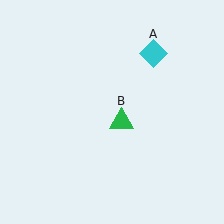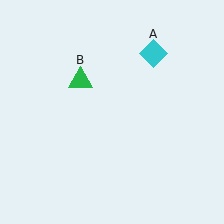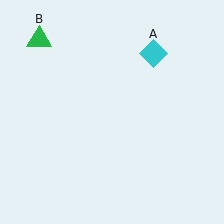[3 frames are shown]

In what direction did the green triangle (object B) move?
The green triangle (object B) moved up and to the left.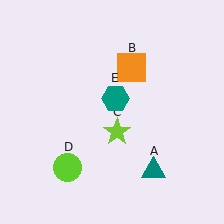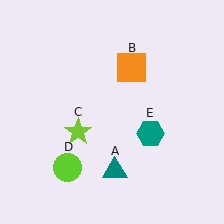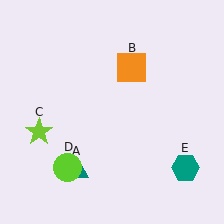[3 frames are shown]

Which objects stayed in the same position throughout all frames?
Orange square (object B) and lime circle (object D) remained stationary.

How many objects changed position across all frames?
3 objects changed position: teal triangle (object A), lime star (object C), teal hexagon (object E).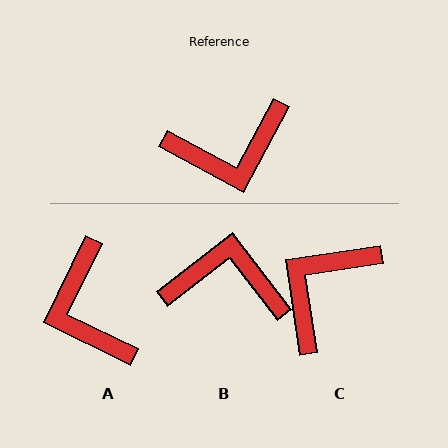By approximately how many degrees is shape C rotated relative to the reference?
Approximately 143 degrees clockwise.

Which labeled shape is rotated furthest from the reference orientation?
B, about 156 degrees away.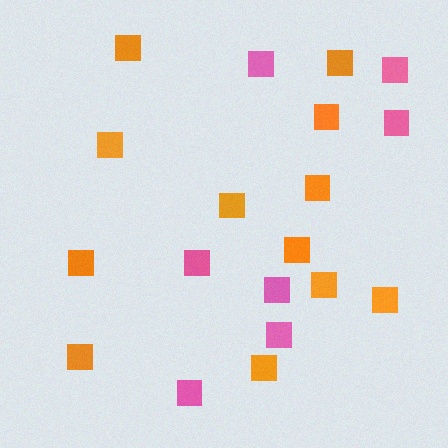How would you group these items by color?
There are 2 groups: one group of orange squares (12) and one group of pink squares (7).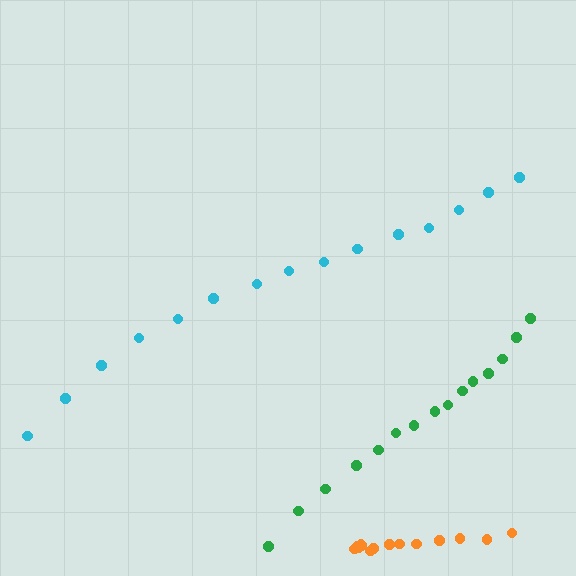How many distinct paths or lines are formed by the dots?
There are 3 distinct paths.